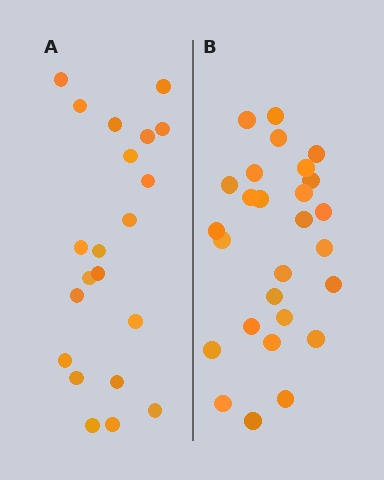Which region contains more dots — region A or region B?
Region B (the right region) has more dots.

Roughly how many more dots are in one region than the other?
Region B has about 6 more dots than region A.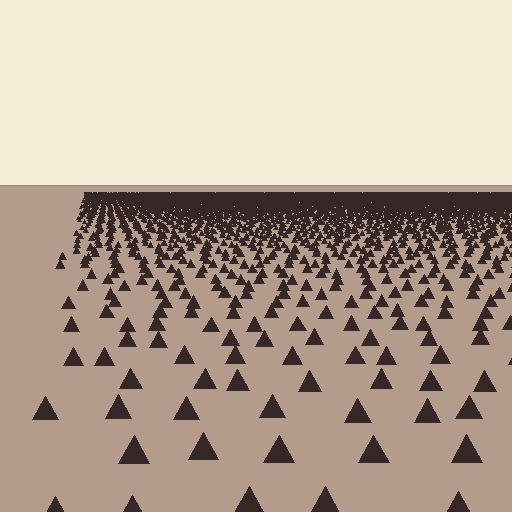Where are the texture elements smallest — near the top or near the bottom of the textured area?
Near the top.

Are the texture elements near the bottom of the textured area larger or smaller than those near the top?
Larger. Near the bottom, elements are closer to the viewer and appear at a bigger on-screen size.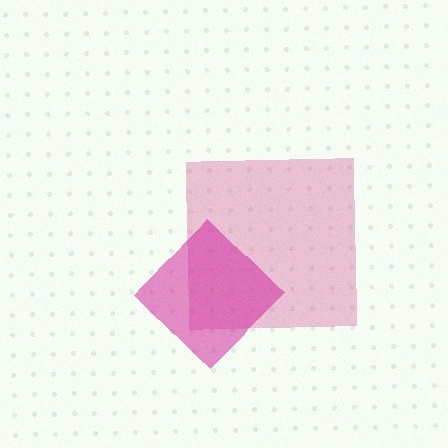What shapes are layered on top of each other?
The layered shapes are: a pink square, a magenta diamond.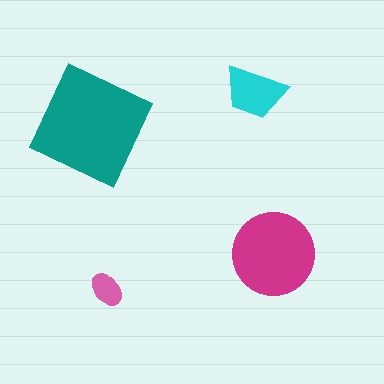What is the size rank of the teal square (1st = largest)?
1st.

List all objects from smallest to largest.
The pink ellipse, the cyan trapezoid, the magenta circle, the teal square.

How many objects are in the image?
There are 4 objects in the image.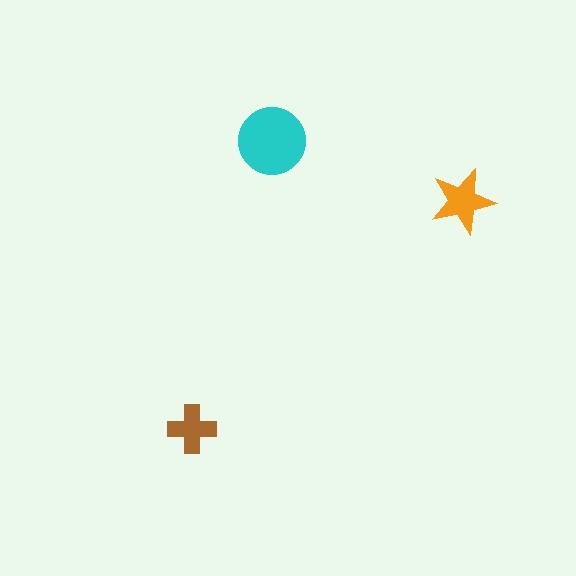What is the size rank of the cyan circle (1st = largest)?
1st.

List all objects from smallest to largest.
The brown cross, the orange star, the cyan circle.